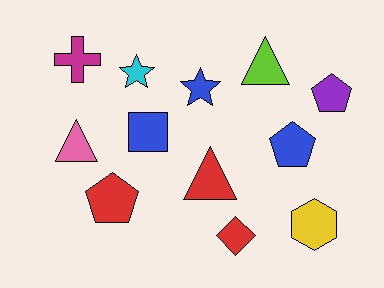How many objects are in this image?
There are 12 objects.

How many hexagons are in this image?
There is 1 hexagon.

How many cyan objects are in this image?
There is 1 cyan object.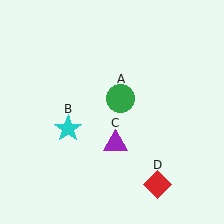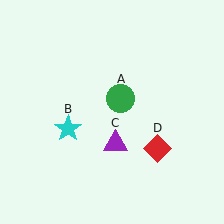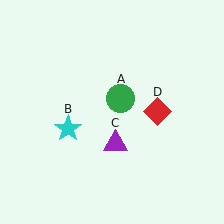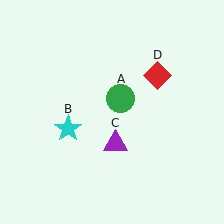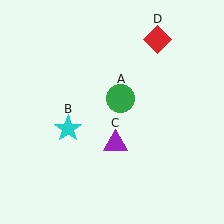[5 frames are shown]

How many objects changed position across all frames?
1 object changed position: red diamond (object D).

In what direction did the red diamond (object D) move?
The red diamond (object D) moved up.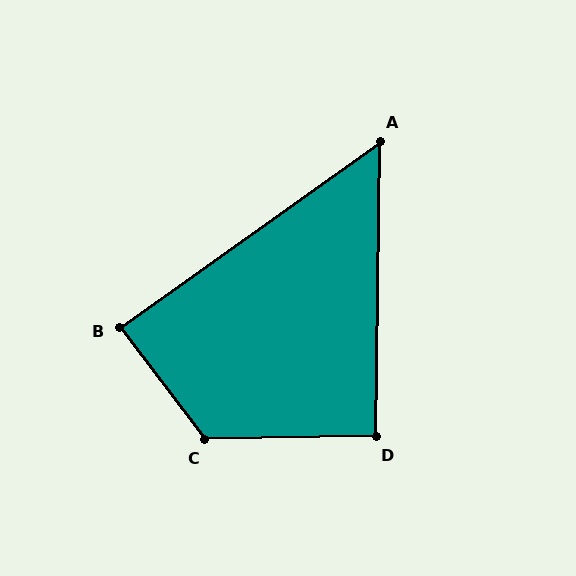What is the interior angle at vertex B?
Approximately 88 degrees (approximately right).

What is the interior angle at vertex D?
Approximately 92 degrees (approximately right).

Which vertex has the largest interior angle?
C, at approximately 126 degrees.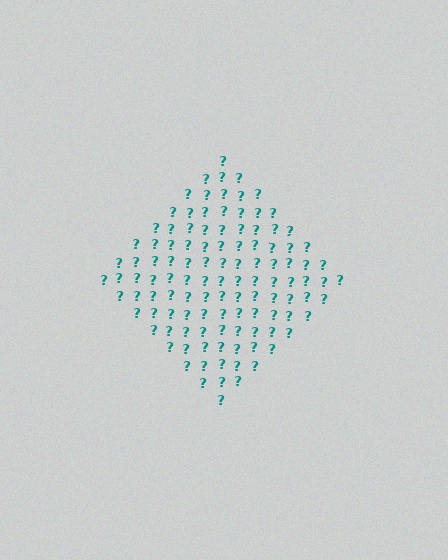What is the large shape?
The large shape is a diamond.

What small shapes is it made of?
It is made of small question marks.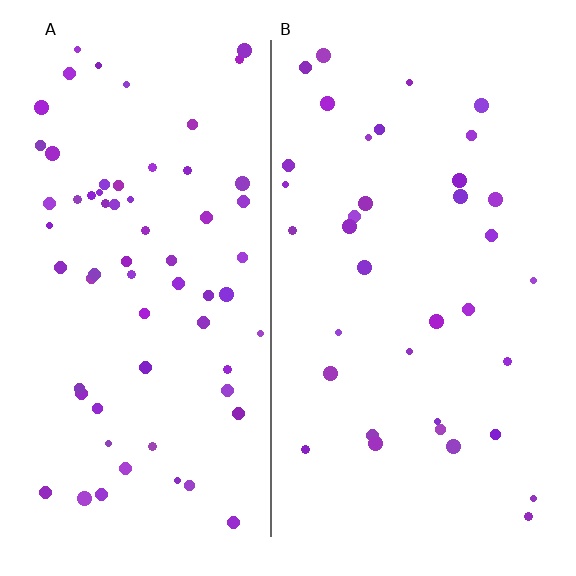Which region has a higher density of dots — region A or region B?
A (the left).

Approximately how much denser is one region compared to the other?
Approximately 1.8× — region A over region B.